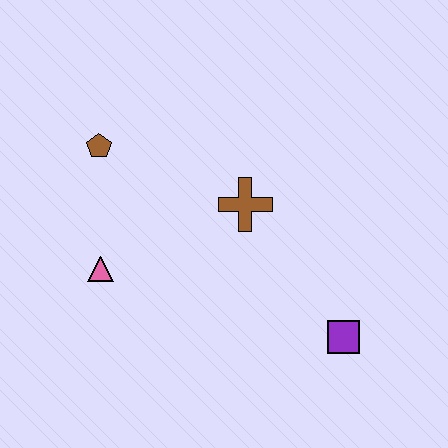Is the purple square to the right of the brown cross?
Yes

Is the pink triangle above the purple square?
Yes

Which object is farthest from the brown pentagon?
The purple square is farthest from the brown pentagon.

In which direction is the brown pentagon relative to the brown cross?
The brown pentagon is to the left of the brown cross.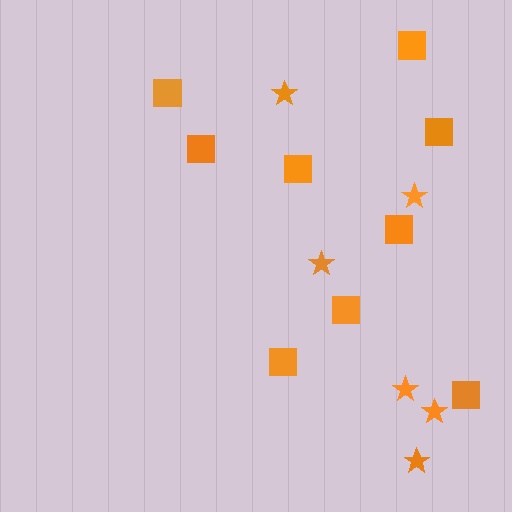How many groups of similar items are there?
There are 2 groups: one group of squares (9) and one group of stars (6).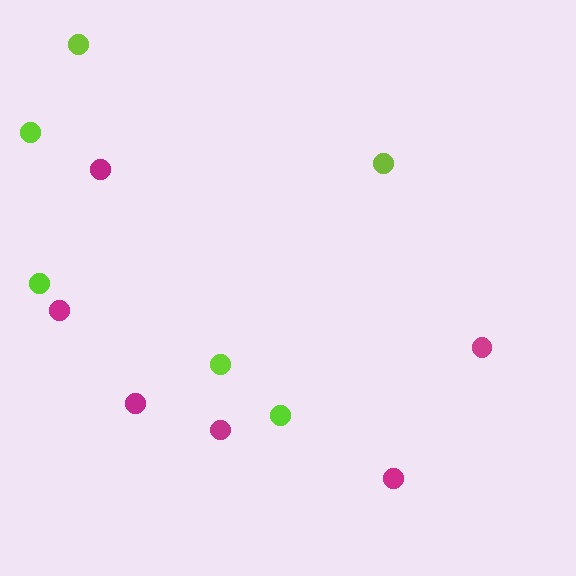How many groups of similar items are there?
There are 2 groups: one group of magenta circles (6) and one group of lime circles (6).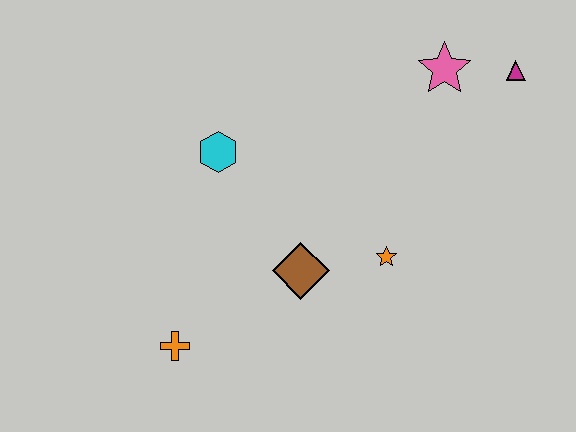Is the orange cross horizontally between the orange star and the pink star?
No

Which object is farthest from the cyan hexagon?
The magenta triangle is farthest from the cyan hexagon.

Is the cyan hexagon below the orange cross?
No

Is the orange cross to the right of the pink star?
No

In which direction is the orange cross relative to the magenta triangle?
The orange cross is to the left of the magenta triangle.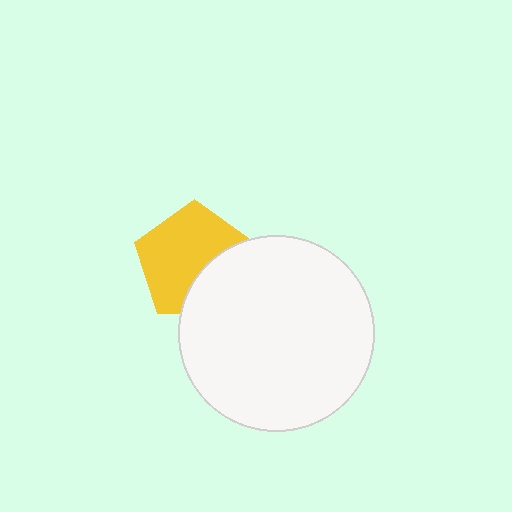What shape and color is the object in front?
The object in front is a white circle.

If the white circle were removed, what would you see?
You would see the complete yellow pentagon.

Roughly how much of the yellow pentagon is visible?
Most of it is visible (roughly 67%).